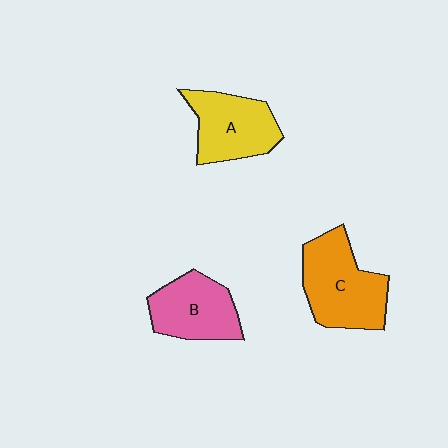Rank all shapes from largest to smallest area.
From largest to smallest: C (orange), A (yellow), B (pink).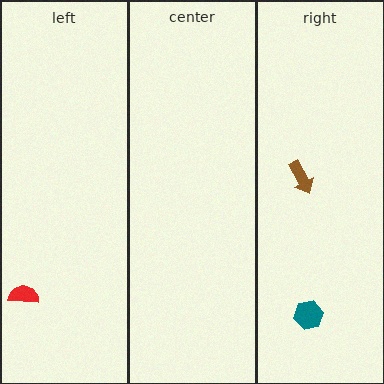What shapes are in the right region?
The brown arrow, the teal hexagon.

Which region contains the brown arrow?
The right region.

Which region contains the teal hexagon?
The right region.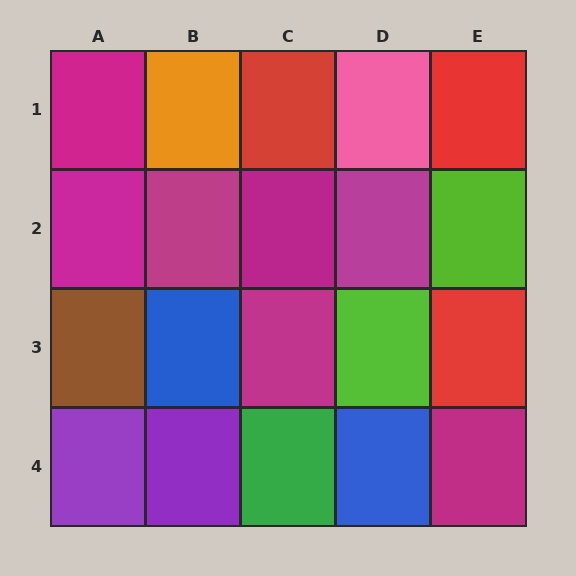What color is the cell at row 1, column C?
Red.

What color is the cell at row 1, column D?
Pink.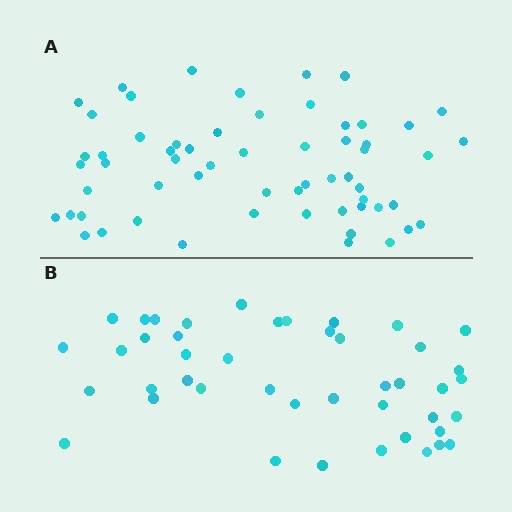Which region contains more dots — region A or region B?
Region A (the top region) has more dots.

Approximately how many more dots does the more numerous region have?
Region A has approximately 15 more dots than region B.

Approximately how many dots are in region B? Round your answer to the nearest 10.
About 40 dots. (The exact count is 44, which rounds to 40.)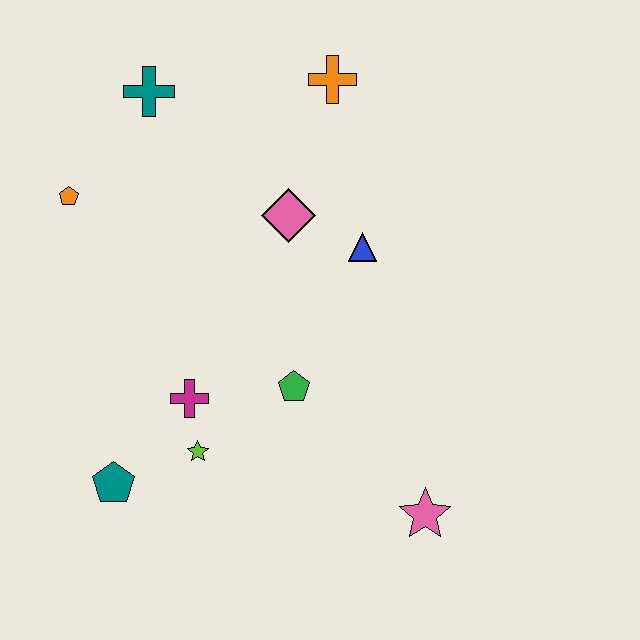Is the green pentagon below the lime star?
No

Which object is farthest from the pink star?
The teal cross is farthest from the pink star.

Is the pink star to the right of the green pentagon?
Yes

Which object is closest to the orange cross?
The pink diamond is closest to the orange cross.